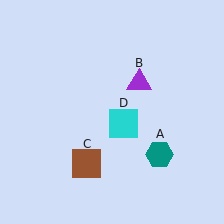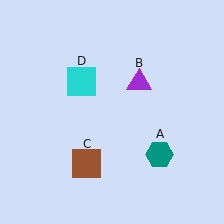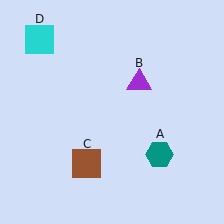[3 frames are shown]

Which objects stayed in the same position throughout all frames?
Teal hexagon (object A) and purple triangle (object B) and brown square (object C) remained stationary.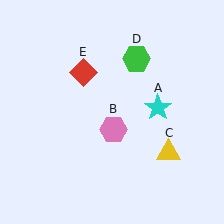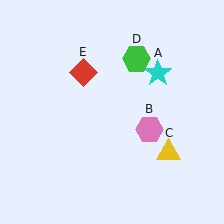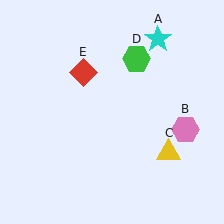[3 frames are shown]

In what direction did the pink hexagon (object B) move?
The pink hexagon (object B) moved right.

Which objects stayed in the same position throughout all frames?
Yellow triangle (object C) and green hexagon (object D) and red diamond (object E) remained stationary.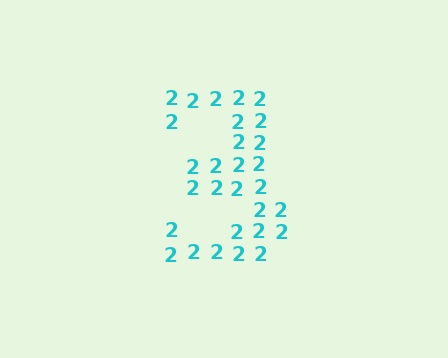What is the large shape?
The large shape is the digit 3.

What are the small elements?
The small elements are digit 2's.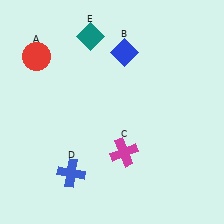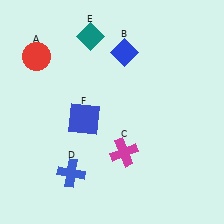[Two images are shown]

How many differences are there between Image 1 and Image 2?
There is 1 difference between the two images.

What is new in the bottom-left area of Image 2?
A blue square (F) was added in the bottom-left area of Image 2.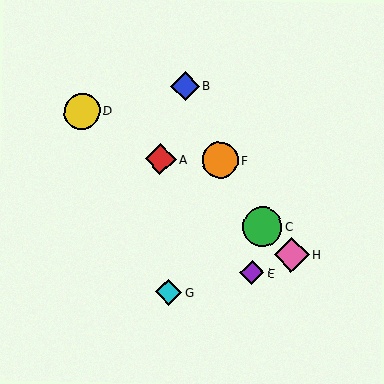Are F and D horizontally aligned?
No, F is at y≈160 and D is at y≈111.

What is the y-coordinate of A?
Object A is at y≈159.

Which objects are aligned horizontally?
Objects A, F are aligned horizontally.